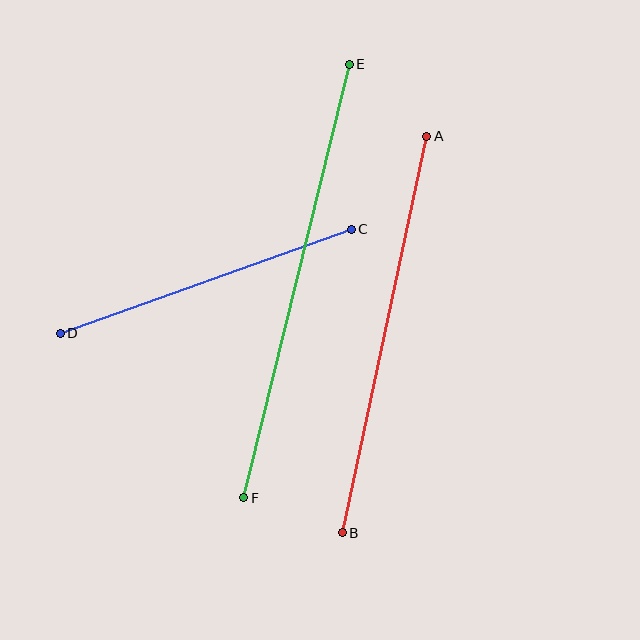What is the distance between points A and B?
The distance is approximately 405 pixels.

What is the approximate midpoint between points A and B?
The midpoint is at approximately (385, 335) pixels.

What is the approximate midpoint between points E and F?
The midpoint is at approximately (297, 281) pixels.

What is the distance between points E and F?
The distance is approximately 446 pixels.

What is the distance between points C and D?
The distance is approximately 309 pixels.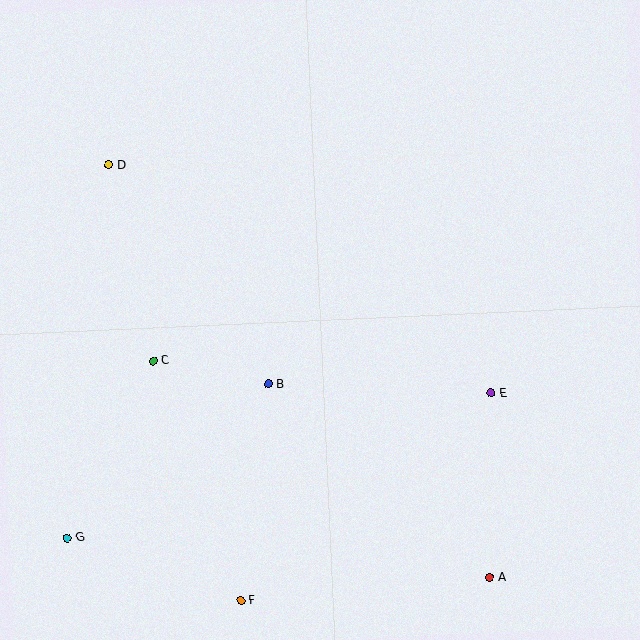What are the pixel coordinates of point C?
Point C is at (153, 361).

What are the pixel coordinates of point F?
Point F is at (241, 601).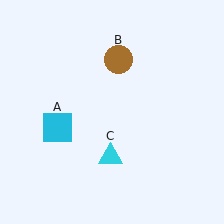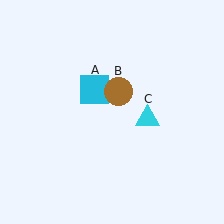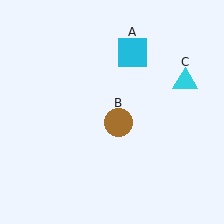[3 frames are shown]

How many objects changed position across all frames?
3 objects changed position: cyan square (object A), brown circle (object B), cyan triangle (object C).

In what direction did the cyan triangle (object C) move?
The cyan triangle (object C) moved up and to the right.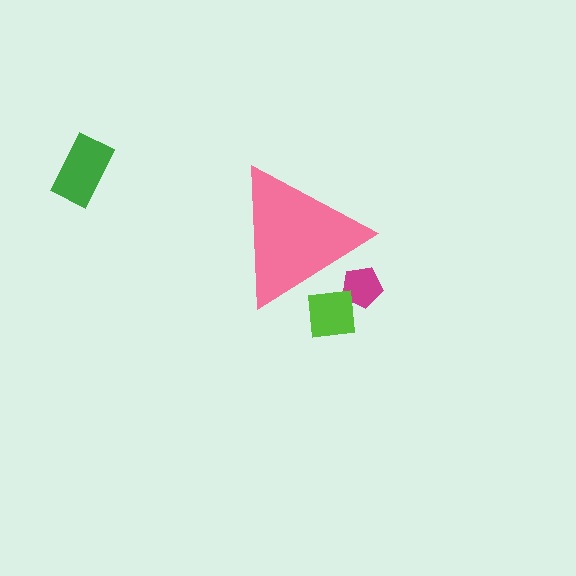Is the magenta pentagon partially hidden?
Yes, the magenta pentagon is partially hidden behind the pink triangle.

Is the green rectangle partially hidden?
No, the green rectangle is fully visible.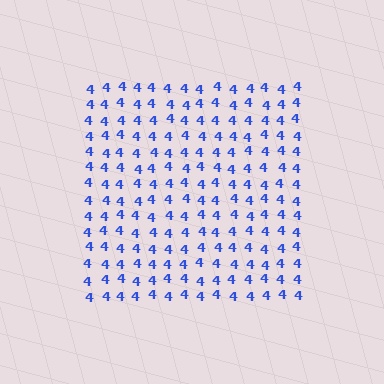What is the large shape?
The large shape is a square.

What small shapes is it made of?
It is made of small digit 4's.